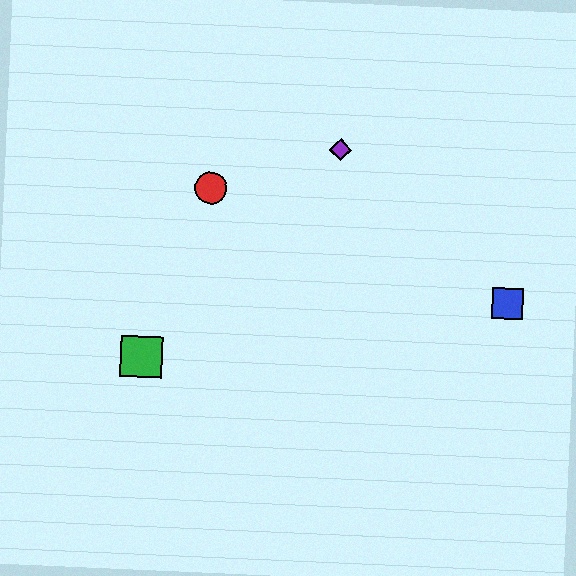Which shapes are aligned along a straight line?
The green square, the yellow diamond, the purple diamond are aligned along a straight line.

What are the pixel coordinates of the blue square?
The blue square is at (508, 304).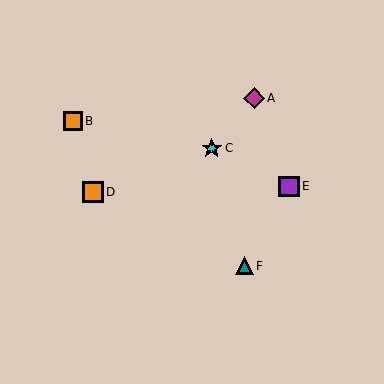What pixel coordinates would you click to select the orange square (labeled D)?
Click at (93, 192) to select the orange square D.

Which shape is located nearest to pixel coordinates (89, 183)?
The orange square (labeled D) at (93, 192) is nearest to that location.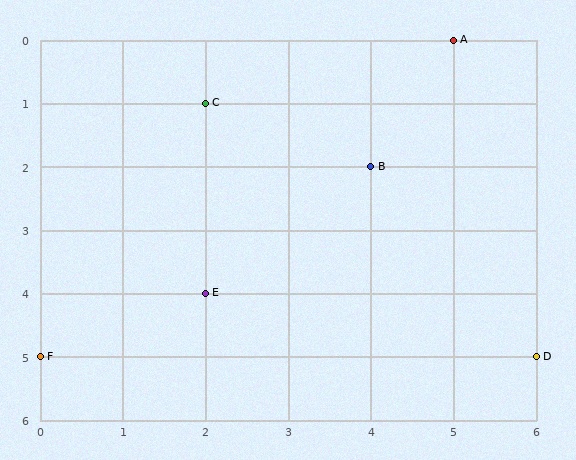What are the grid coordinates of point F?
Point F is at grid coordinates (0, 5).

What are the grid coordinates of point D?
Point D is at grid coordinates (6, 5).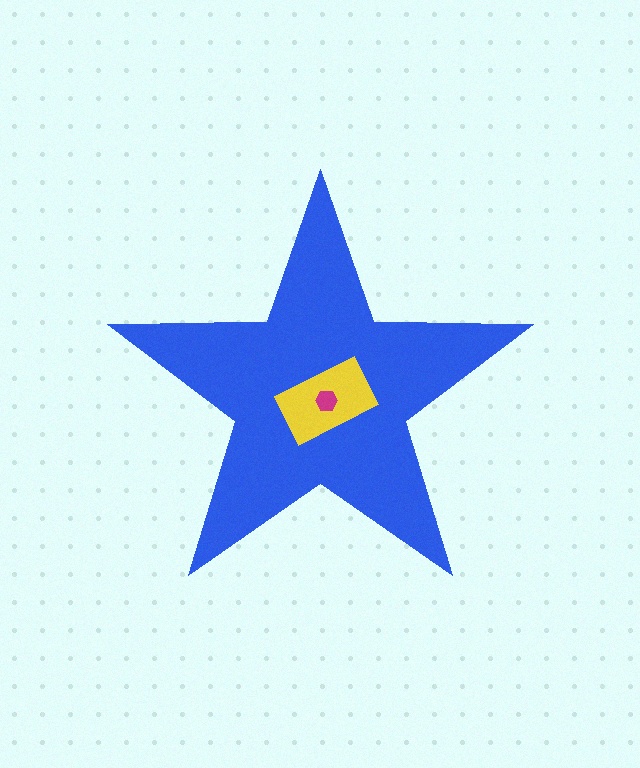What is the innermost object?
The magenta hexagon.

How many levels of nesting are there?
3.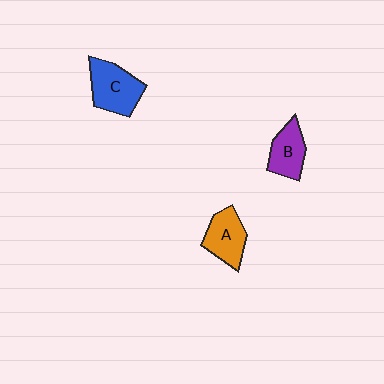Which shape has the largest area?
Shape C (blue).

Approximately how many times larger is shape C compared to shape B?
Approximately 1.3 times.